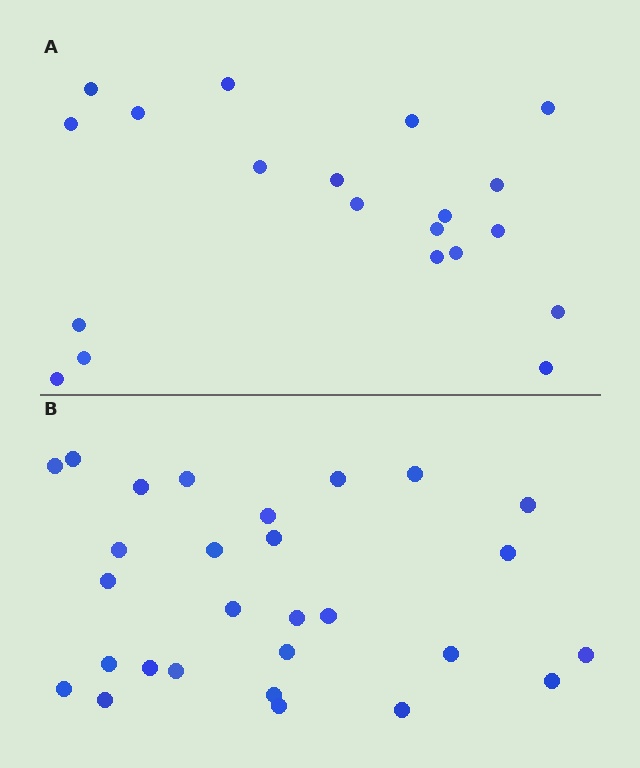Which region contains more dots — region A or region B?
Region B (the bottom region) has more dots.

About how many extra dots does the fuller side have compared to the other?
Region B has roughly 8 or so more dots than region A.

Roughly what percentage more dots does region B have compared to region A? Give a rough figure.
About 40% more.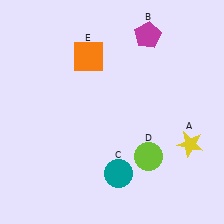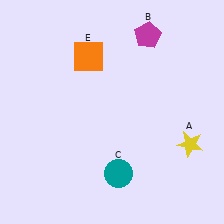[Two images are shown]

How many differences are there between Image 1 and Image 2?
There is 1 difference between the two images.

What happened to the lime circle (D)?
The lime circle (D) was removed in Image 2. It was in the bottom-right area of Image 1.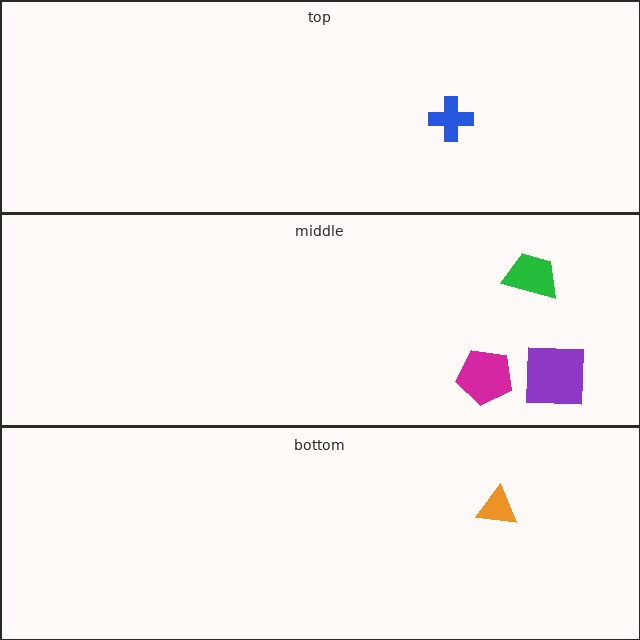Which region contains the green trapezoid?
The middle region.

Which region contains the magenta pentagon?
The middle region.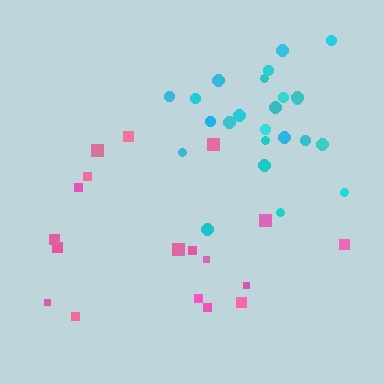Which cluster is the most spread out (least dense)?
Pink.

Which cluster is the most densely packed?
Cyan.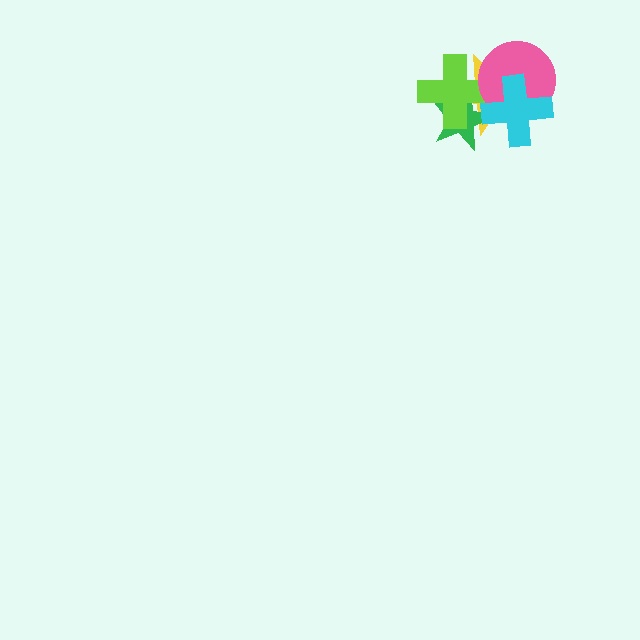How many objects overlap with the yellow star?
4 objects overlap with the yellow star.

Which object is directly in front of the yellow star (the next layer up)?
The green star is directly in front of the yellow star.